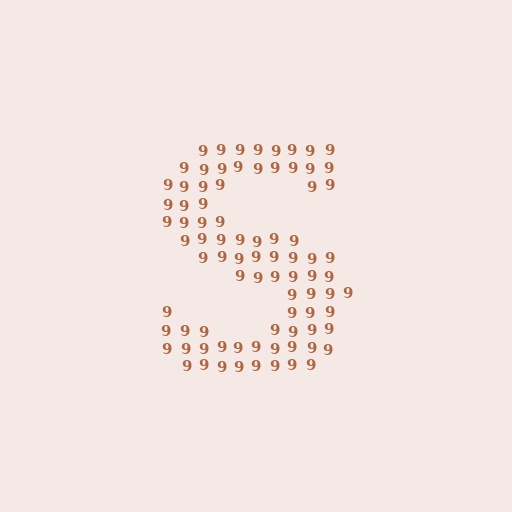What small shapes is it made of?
It is made of small digit 9's.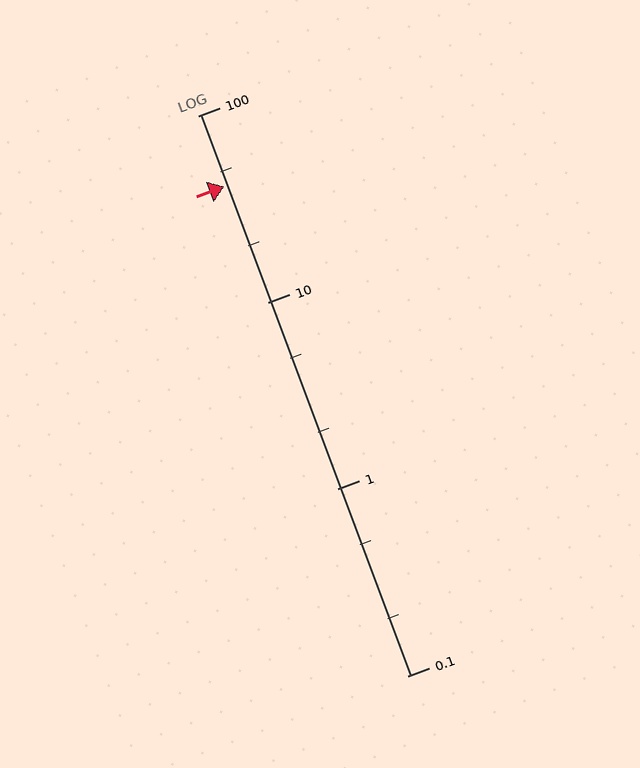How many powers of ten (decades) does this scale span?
The scale spans 3 decades, from 0.1 to 100.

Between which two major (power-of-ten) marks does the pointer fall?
The pointer is between 10 and 100.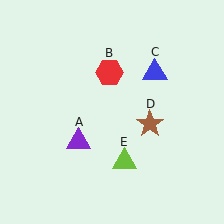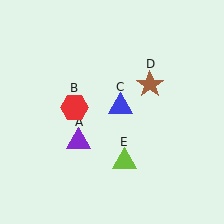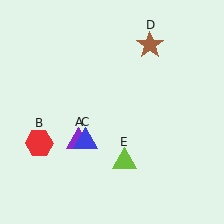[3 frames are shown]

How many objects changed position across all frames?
3 objects changed position: red hexagon (object B), blue triangle (object C), brown star (object D).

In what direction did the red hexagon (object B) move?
The red hexagon (object B) moved down and to the left.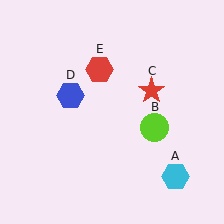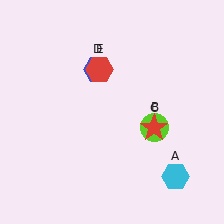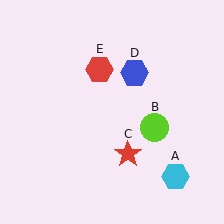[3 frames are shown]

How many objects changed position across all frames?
2 objects changed position: red star (object C), blue hexagon (object D).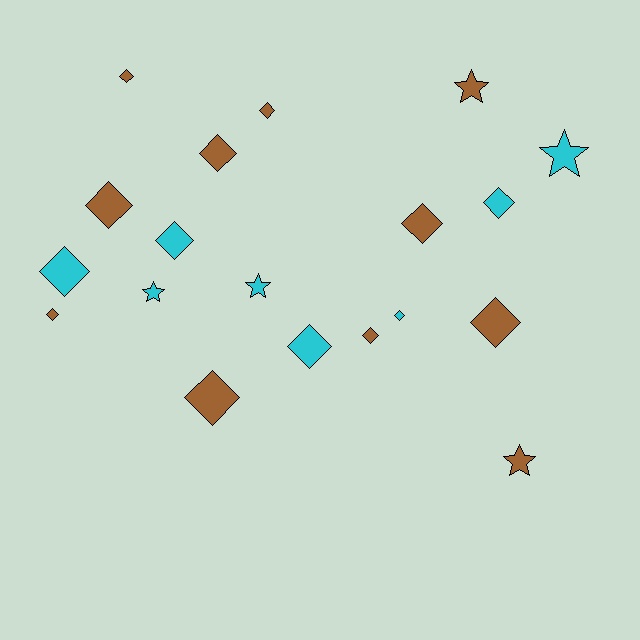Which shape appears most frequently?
Diamond, with 14 objects.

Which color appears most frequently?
Brown, with 11 objects.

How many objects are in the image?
There are 19 objects.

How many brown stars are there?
There are 2 brown stars.